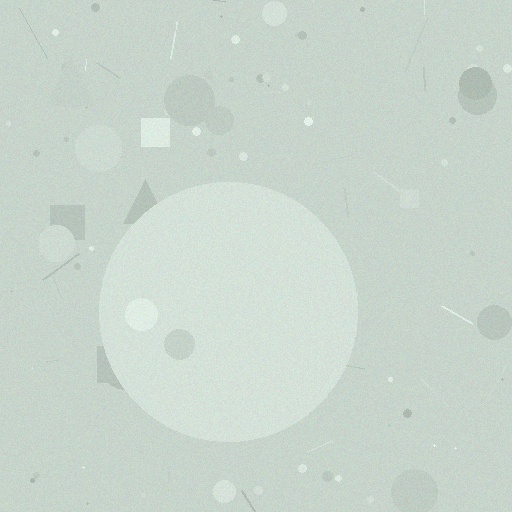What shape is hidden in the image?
A circle is hidden in the image.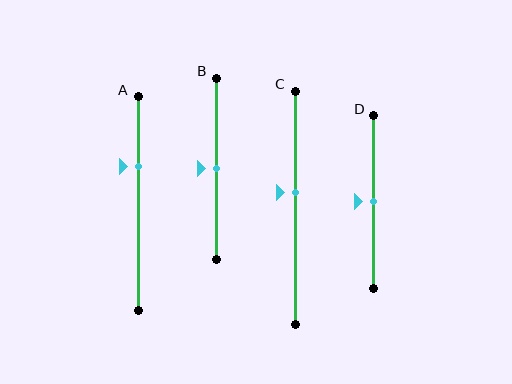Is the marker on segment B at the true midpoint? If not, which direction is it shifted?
Yes, the marker on segment B is at the true midpoint.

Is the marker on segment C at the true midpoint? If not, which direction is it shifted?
No, the marker on segment C is shifted upward by about 6% of the segment length.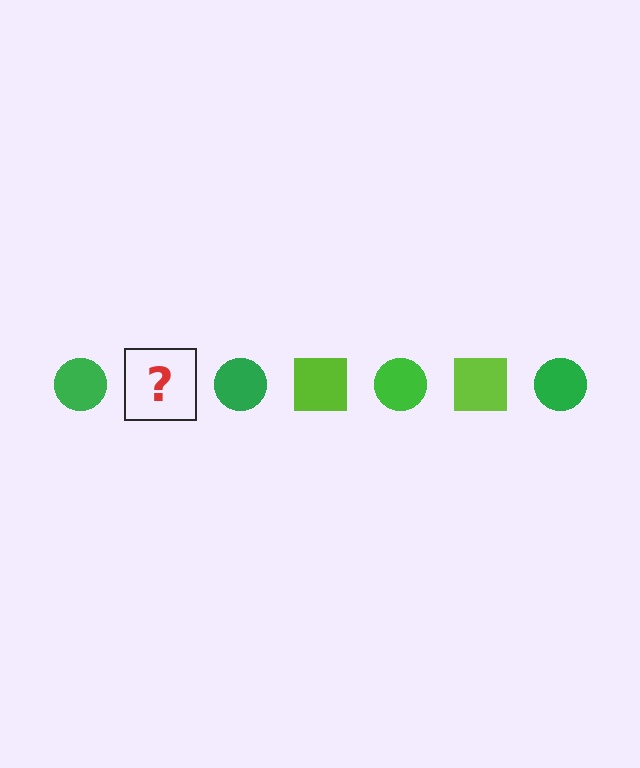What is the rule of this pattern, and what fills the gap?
The rule is that the pattern alternates between green circle and lime square. The gap should be filled with a lime square.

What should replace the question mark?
The question mark should be replaced with a lime square.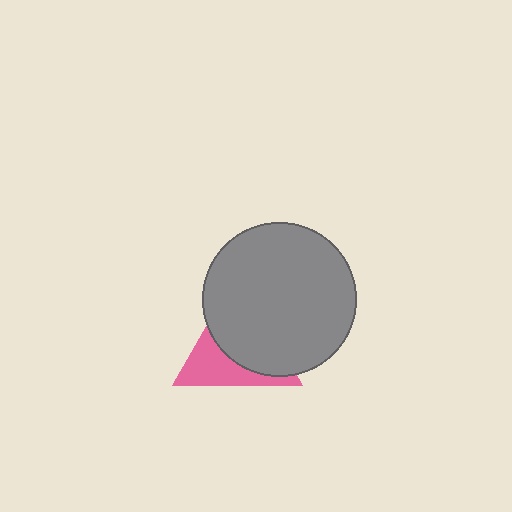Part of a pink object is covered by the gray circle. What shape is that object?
It is a triangle.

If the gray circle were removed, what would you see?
You would see the complete pink triangle.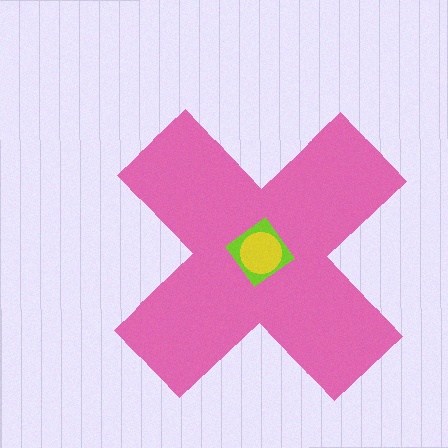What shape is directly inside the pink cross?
The lime diamond.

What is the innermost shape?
The yellow circle.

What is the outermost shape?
The pink cross.